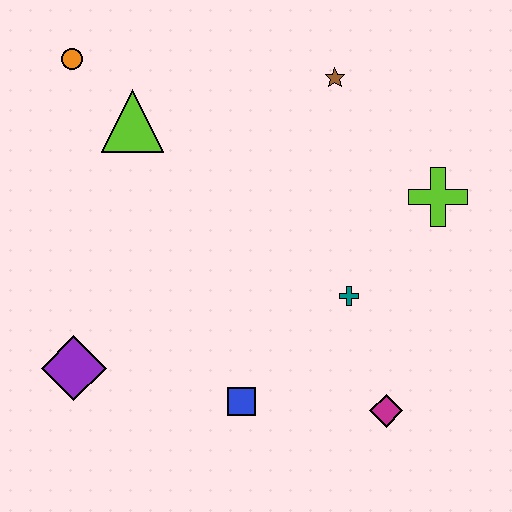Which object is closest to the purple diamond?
The blue square is closest to the purple diamond.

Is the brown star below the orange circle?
Yes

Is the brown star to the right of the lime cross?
No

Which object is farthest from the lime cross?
The purple diamond is farthest from the lime cross.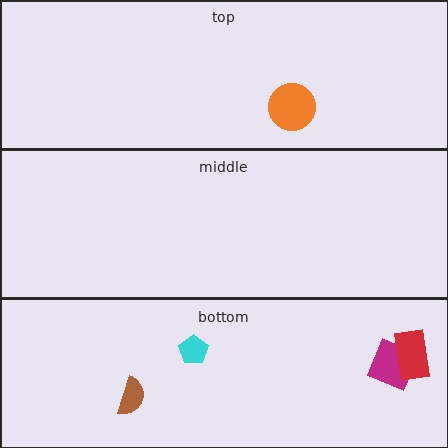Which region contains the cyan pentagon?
The bottom region.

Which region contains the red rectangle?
The bottom region.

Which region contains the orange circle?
The top region.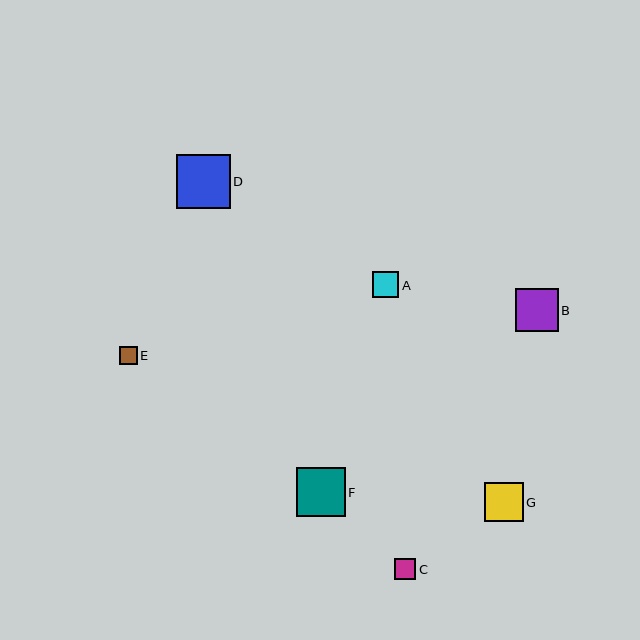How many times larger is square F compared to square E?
Square F is approximately 2.7 times the size of square E.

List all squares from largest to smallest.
From largest to smallest: D, F, B, G, A, C, E.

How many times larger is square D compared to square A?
Square D is approximately 2.0 times the size of square A.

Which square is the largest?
Square D is the largest with a size of approximately 54 pixels.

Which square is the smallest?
Square E is the smallest with a size of approximately 18 pixels.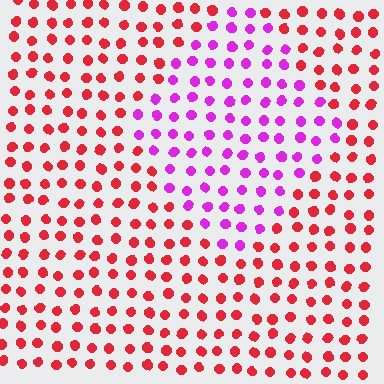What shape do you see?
I see a diamond.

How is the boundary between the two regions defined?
The boundary is defined purely by a slight shift in hue (about 57 degrees). Spacing, size, and orientation are identical on both sides.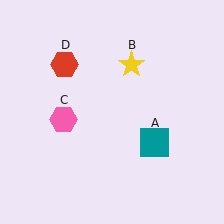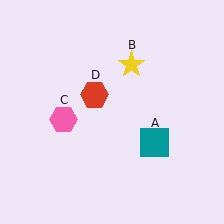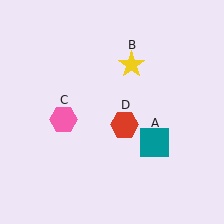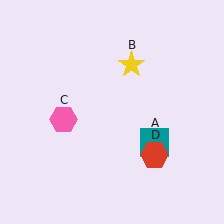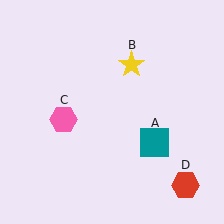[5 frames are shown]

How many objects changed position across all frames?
1 object changed position: red hexagon (object D).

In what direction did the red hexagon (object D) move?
The red hexagon (object D) moved down and to the right.